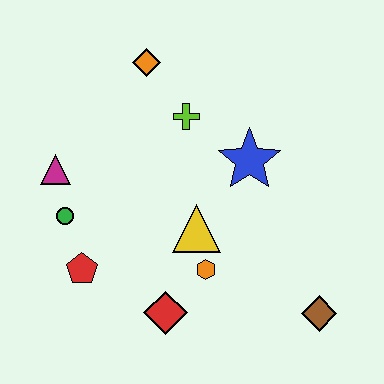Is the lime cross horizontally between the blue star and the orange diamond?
Yes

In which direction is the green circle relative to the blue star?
The green circle is to the left of the blue star.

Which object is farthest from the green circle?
The brown diamond is farthest from the green circle.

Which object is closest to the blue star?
The lime cross is closest to the blue star.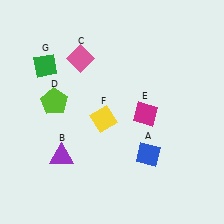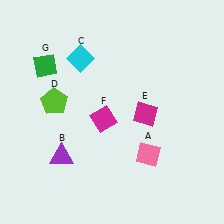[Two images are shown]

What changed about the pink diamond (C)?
In Image 1, C is pink. In Image 2, it changed to cyan.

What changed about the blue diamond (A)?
In Image 1, A is blue. In Image 2, it changed to pink.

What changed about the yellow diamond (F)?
In Image 1, F is yellow. In Image 2, it changed to magenta.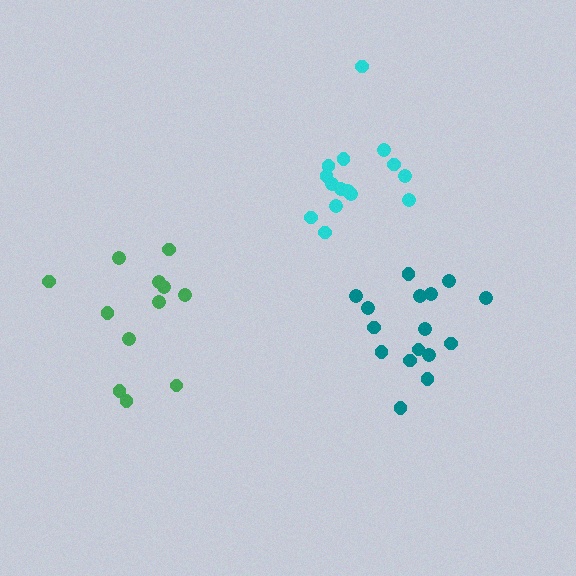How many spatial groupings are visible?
There are 3 spatial groupings.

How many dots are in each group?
Group 1: 12 dots, Group 2: 15 dots, Group 3: 16 dots (43 total).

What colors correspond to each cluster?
The clusters are colored: green, cyan, teal.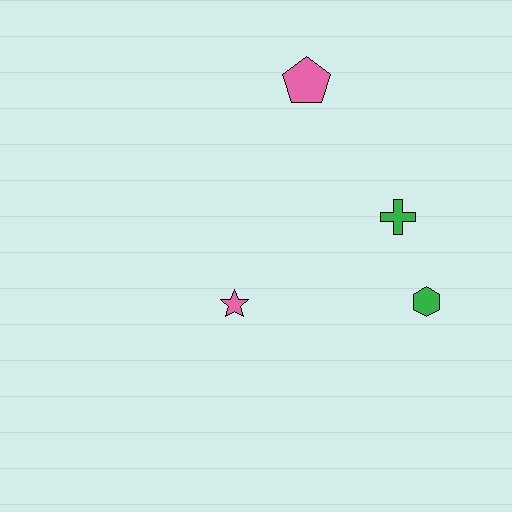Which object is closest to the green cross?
The green hexagon is closest to the green cross.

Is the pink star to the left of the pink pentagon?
Yes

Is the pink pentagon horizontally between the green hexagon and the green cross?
No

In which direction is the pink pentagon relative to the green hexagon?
The pink pentagon is above the green hexagon.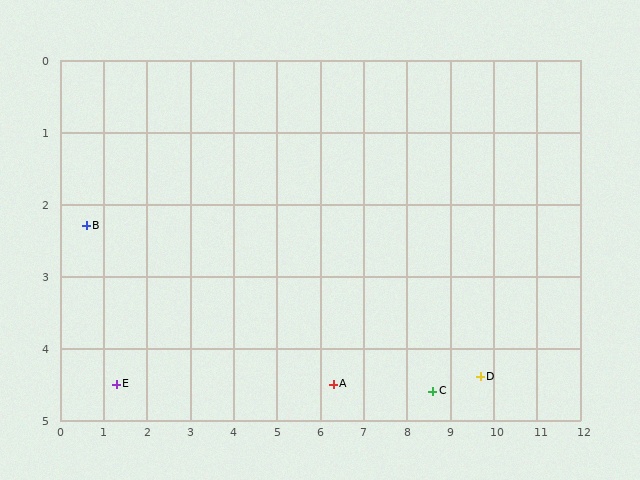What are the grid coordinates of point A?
Point A is at approximately (6.3, 4.5).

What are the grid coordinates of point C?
Point C is at approximately (8.6, 4.6).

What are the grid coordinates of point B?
Point B is at approximately (0.6, 2.3).